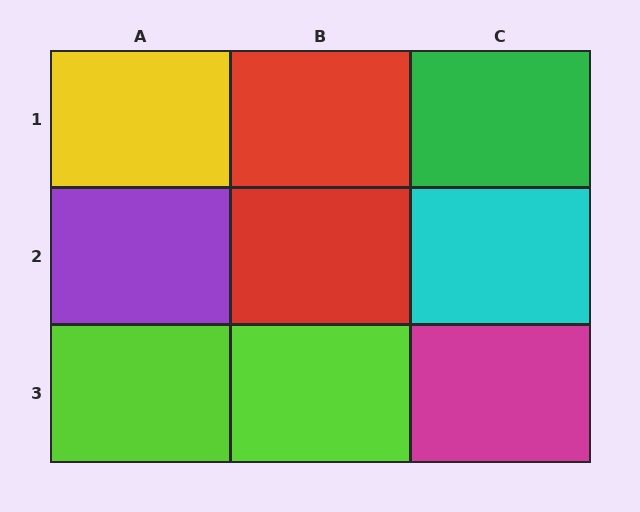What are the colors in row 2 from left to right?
Purple, red, cyan.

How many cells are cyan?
1 cell is cyan.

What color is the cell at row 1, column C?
Green.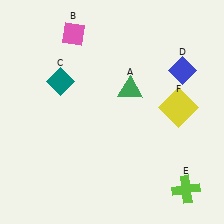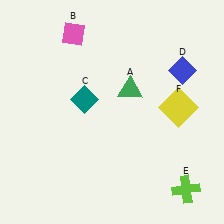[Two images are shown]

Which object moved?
The teal diamond (C) moved right.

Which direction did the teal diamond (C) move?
The teal diamond (C) moved right.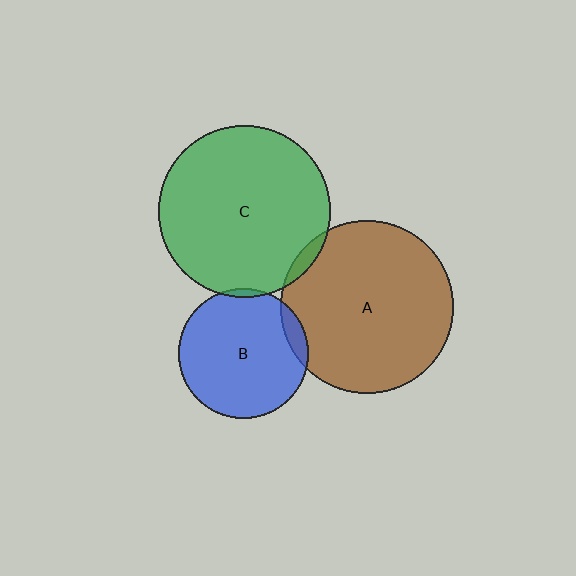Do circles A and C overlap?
Yes.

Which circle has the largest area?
Circle A (brown).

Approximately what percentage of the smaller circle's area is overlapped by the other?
Approximately 5%.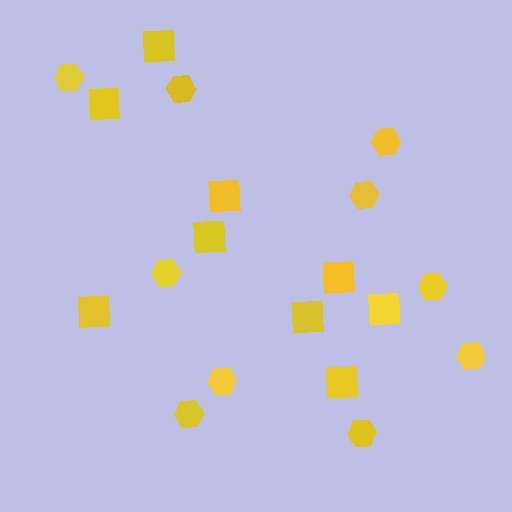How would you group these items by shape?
There are 2 groups: one group of hexagons (10) and one group of squares (9).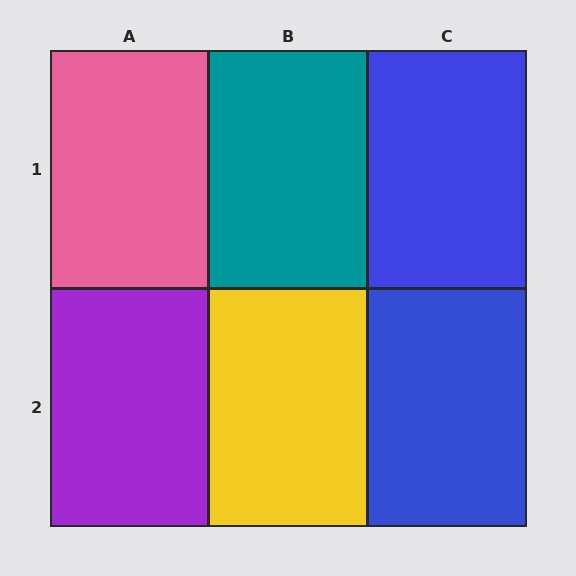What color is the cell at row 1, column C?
Blue.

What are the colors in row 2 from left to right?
Purple, yellow, blue.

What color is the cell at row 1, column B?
Teal.